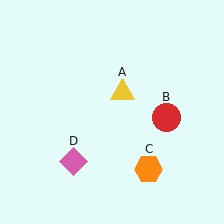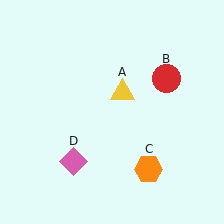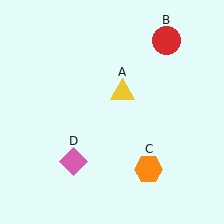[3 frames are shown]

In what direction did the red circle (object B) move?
The red circle (object B) moved up.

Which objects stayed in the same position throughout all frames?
Yellow triangle (object A) and orange hexagon (object C) and pink diamond (object D) remained stationary.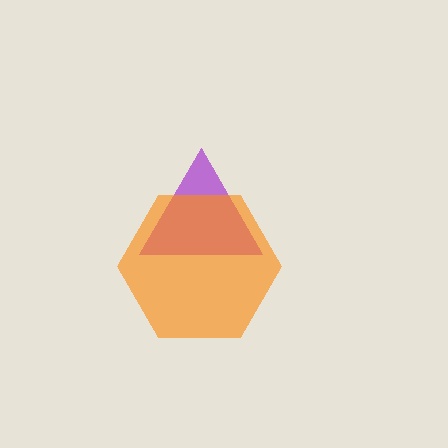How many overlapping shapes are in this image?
There are 2 overlapping shapes in the image.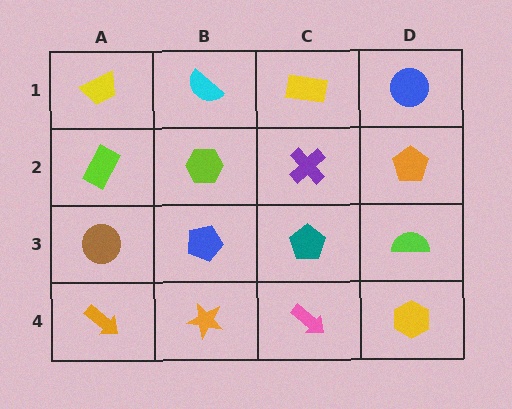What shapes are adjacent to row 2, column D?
A blue circle (row 1, column D), a lime semicircle (row 3, column D), a purple cross (row 2, column C).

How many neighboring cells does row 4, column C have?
3.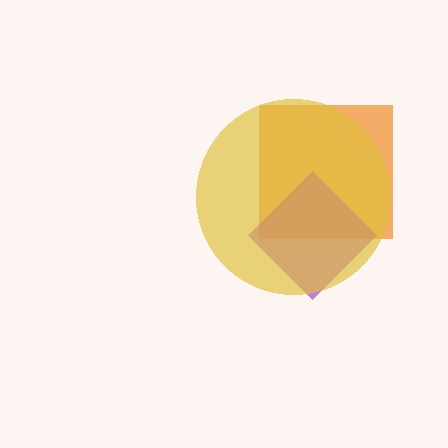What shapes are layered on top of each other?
The layered shapes are: an orange square, a purple diamond, a yellow circle.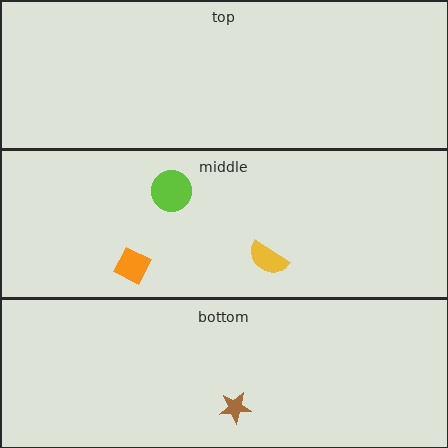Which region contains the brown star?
The bottom region.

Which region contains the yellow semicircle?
The middle region.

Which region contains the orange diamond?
The middle region.